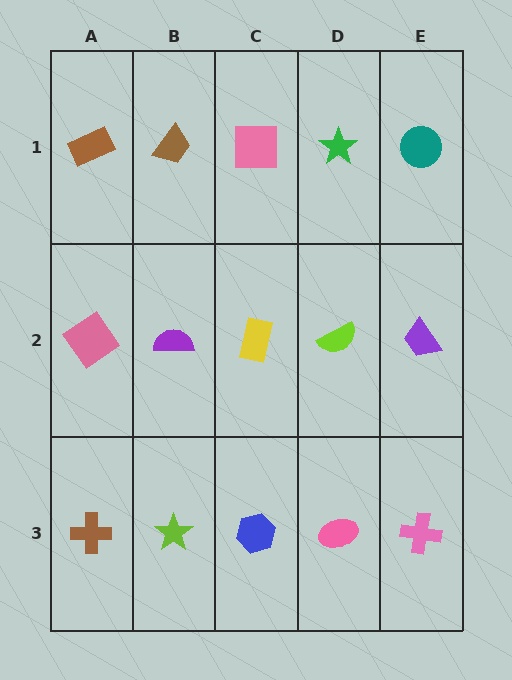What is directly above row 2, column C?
A pink square.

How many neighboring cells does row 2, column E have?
3.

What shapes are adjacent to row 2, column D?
A green star (row 1, column D), a pink ellipse (row 3, column D), a yellow rectangle (row 2, column C), a purple trapezoid (row 2, column E).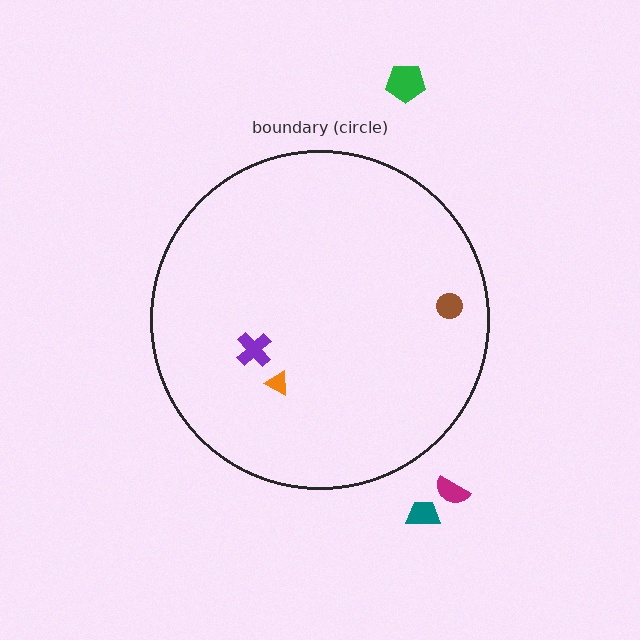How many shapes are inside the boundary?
3 inside, 3 outside.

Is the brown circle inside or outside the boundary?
Inside.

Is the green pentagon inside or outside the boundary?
Outside.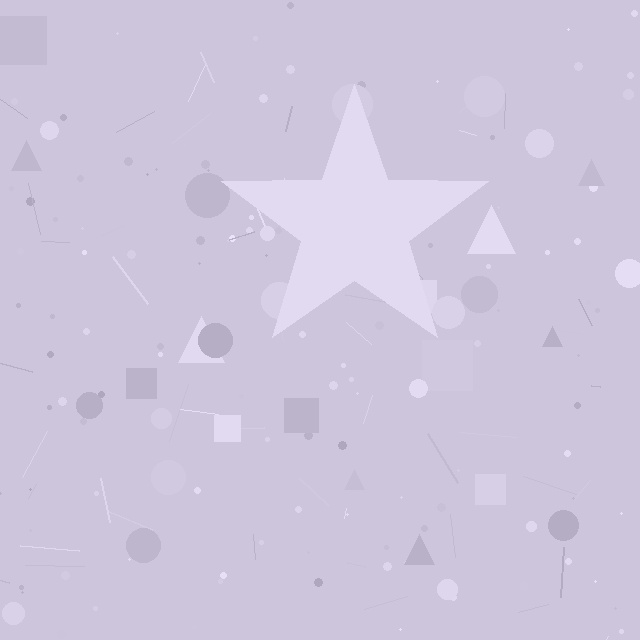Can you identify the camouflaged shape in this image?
The camouflaged shape is a star.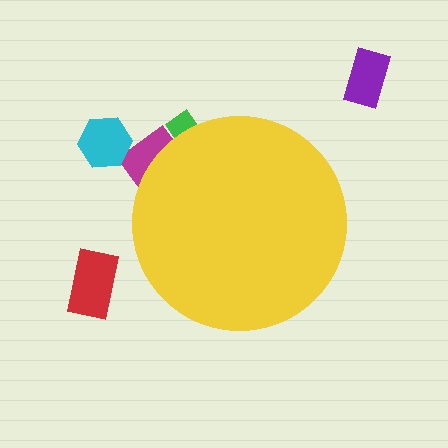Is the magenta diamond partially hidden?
Yes, the magenta diamond is partially hidden behind the yellow circle.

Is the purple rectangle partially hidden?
No, the purple rectangle is fully visible.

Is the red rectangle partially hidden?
No, the red rectangle is fully visible.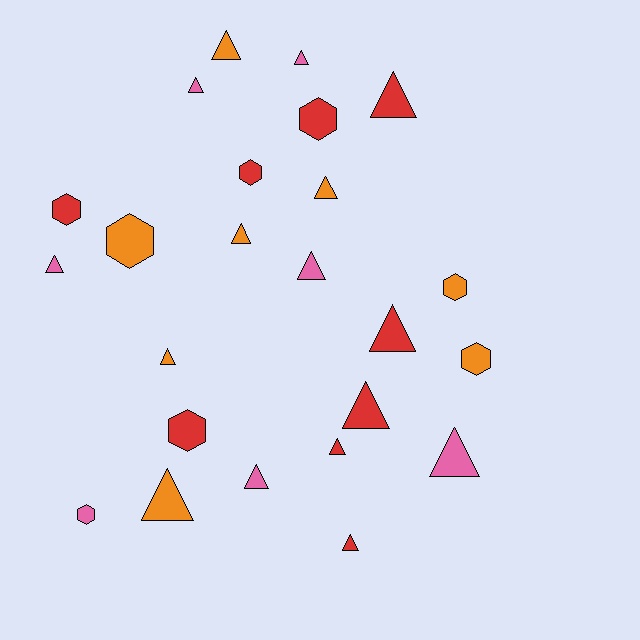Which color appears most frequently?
Red, with 9 objects.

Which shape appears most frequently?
Triangle, with 16 objects.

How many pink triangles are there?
There are 6 pink triangles.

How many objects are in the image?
There are 24 objects.